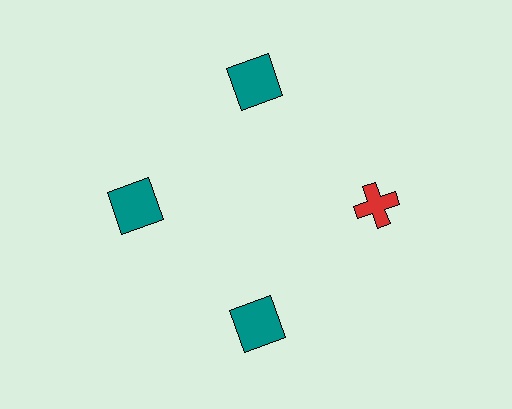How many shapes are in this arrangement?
There are 4 shapes arranged in a ring pattern.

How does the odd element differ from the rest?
It differs in both color (red instead of teal) and shape (cross instead of square).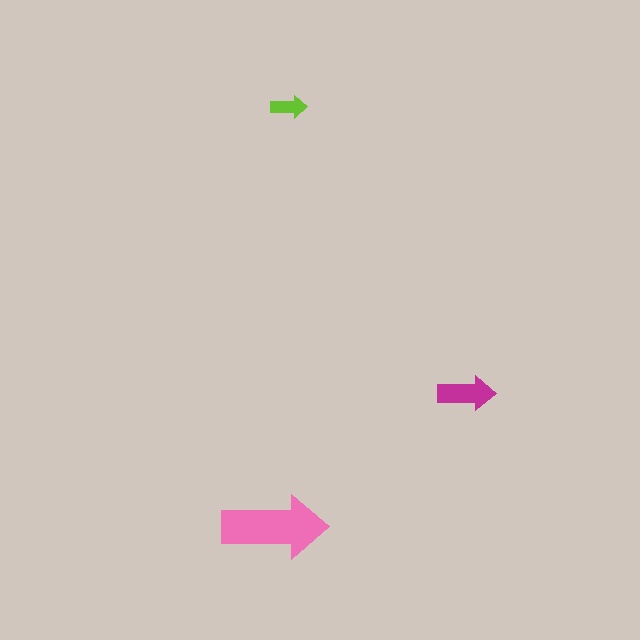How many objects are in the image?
There are 3 objects in the image.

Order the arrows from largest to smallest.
the pink one, the magenta one, the lime one.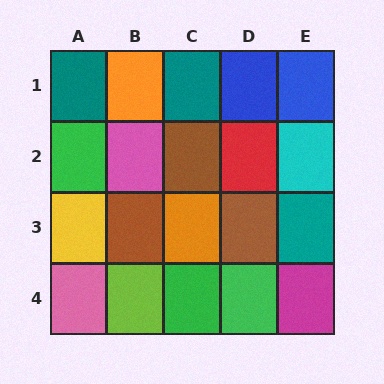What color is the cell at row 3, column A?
Yellow.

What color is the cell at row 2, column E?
Cyan.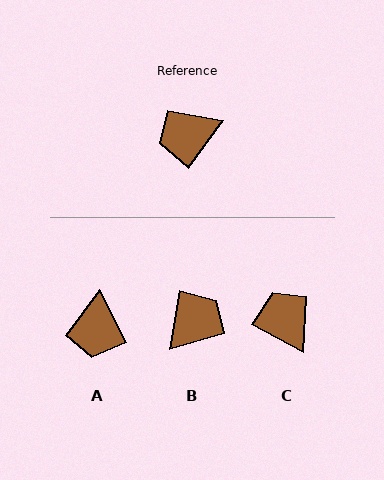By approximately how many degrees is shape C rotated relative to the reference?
Approximately 83 degrees clockwise.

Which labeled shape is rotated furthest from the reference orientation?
B, about 153 degrees away.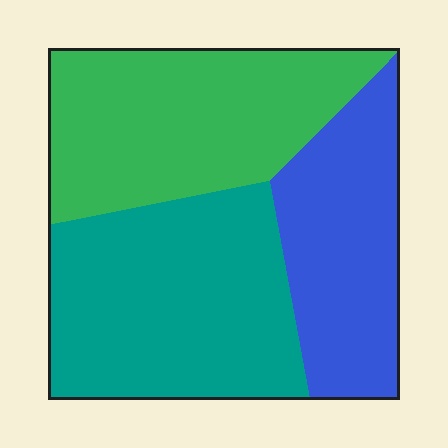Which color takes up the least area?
Blue, at roughly 25%.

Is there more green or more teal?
Teal.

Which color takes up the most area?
Teal, at roughly 40%.